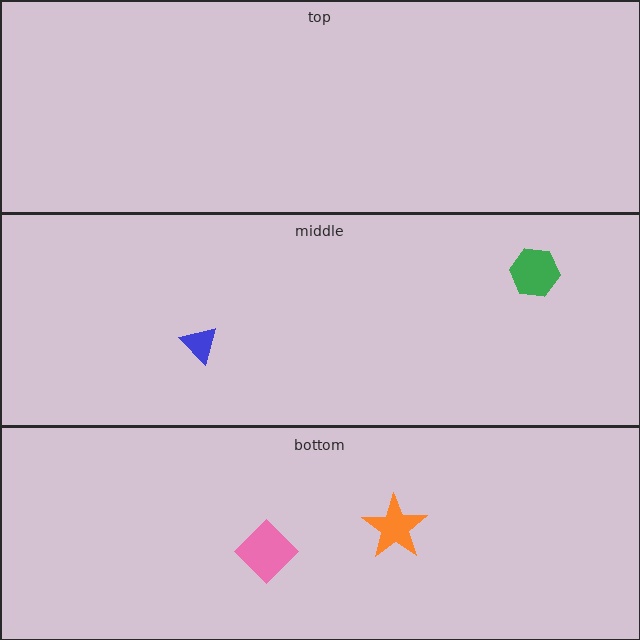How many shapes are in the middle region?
2.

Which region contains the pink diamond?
The bottom region.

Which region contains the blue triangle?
The middle region.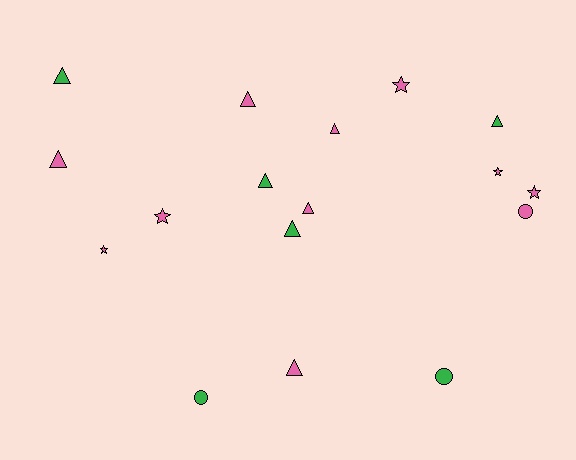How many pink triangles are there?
There are 5 pink triangles.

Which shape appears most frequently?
Triangle, with 9 objects.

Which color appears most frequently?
Pink, with 11 objects.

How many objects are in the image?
There are 17 objects.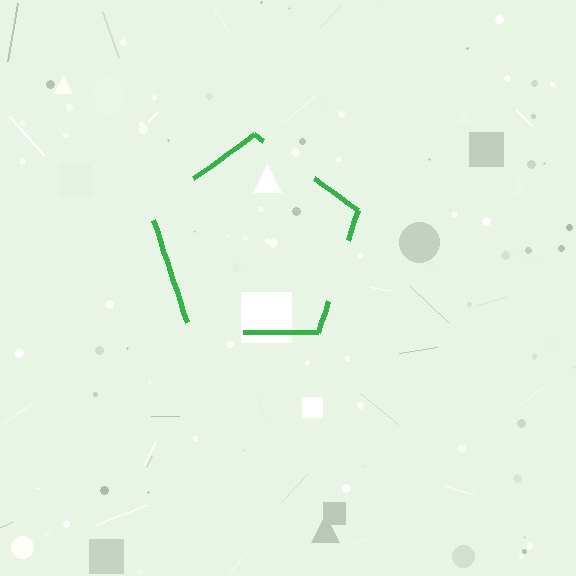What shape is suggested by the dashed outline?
The dashed outline suggests a pentagon.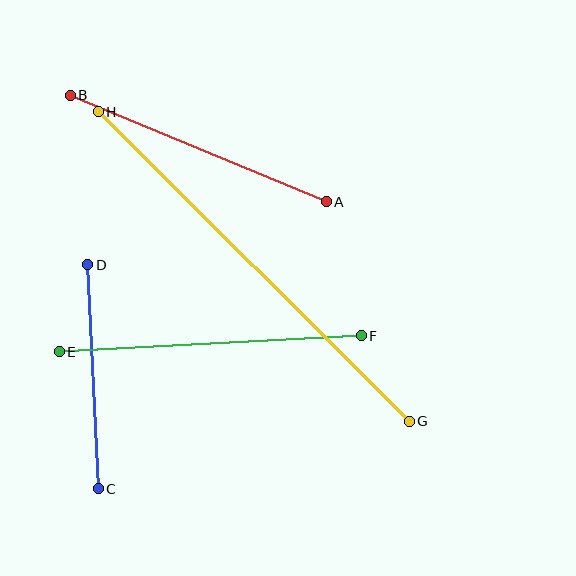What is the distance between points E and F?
The distance is approximately 302 pixels.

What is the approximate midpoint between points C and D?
The midpoint is at approximately (93, 377) pixels.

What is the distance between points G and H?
The distance is approximately 439 pixels.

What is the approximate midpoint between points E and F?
The midpoint is at approximately (210, 344) pixels.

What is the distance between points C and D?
The distance is approximately 224 pixels.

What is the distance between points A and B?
The distance is approximately 278 pixels.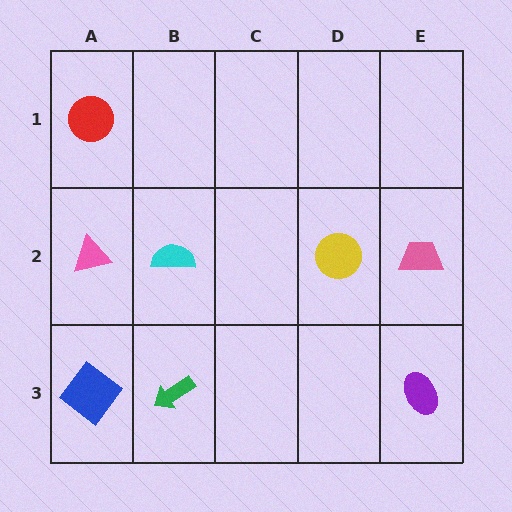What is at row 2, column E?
A pink trapezoid.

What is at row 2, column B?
A cyan semicircle.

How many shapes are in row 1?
1 shape.